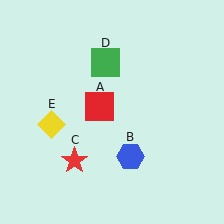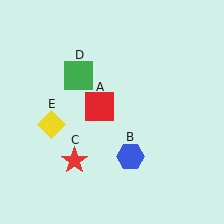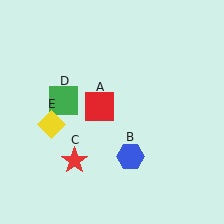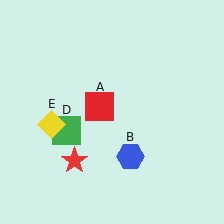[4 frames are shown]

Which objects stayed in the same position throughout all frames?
Red square (object A) and blue hexagon (object B) and red star (object C) and yellow diamond (object E) remained stationary.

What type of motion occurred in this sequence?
The green square (object D) rotated counterclockwise around the center of the scene.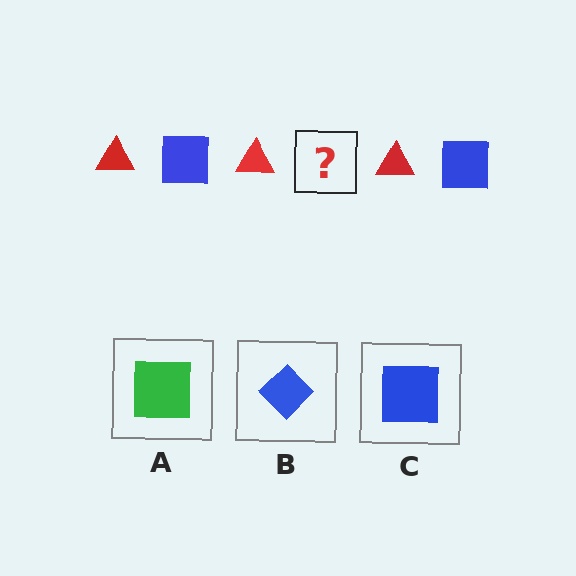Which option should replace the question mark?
Option C.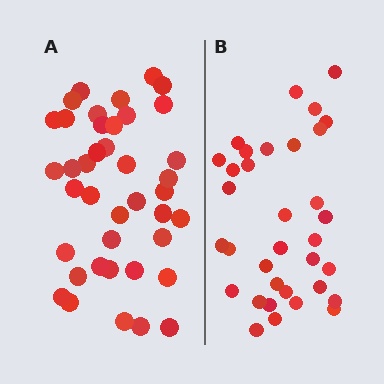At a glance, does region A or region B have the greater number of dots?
Region A (the left region) has more dots.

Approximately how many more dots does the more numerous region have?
Region A has about 6 more dots than region B.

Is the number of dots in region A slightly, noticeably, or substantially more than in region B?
Region A has only slightly more — the two regions are fairly close. The ratio is roughly 1.2 to 1.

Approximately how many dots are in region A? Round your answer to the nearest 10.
About 40 dots.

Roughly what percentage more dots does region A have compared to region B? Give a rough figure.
About 20% more.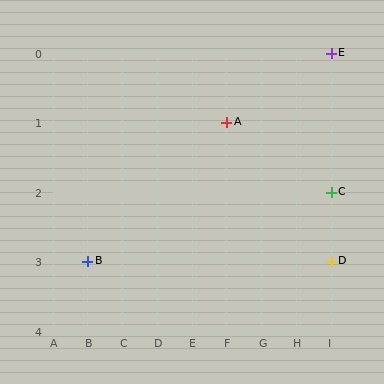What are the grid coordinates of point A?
Point A is at grid coordinates (F, 1).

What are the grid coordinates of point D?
Point D is at grid coordinates (I, 3).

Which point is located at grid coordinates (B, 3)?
Point B is at (B, 3).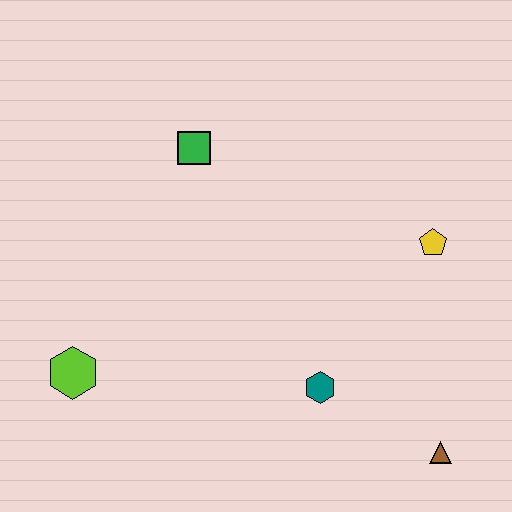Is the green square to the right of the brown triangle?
No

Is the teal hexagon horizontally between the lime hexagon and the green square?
No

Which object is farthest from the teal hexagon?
The green square is farthest from the teal hexagon.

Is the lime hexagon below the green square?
Yes